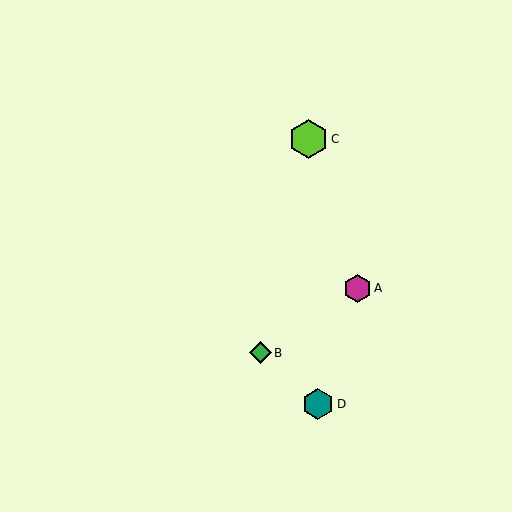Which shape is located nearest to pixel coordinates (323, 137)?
The lime hexagon (labeled C) at (308, 139) is nearest to that location.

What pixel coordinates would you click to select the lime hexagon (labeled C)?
Click at (308, 139) to select the lime hexagon C.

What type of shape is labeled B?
Shape B is a green diamond.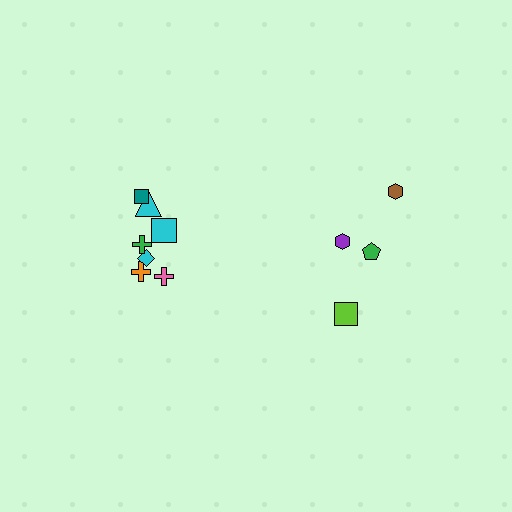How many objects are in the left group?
There are 7 objects.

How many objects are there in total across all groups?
There are 11 objects.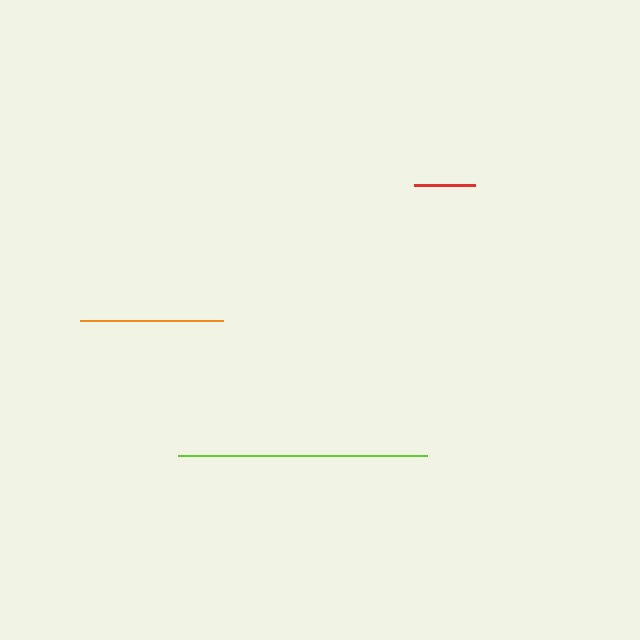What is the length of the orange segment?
The orange segment is approximately 143 pixels long.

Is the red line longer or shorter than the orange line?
The orange line is longer than the red line.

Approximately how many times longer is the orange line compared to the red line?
The orange line is approximately 2.3 times the length of the red line.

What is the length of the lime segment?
The lime segment is approximately 250 pixels long.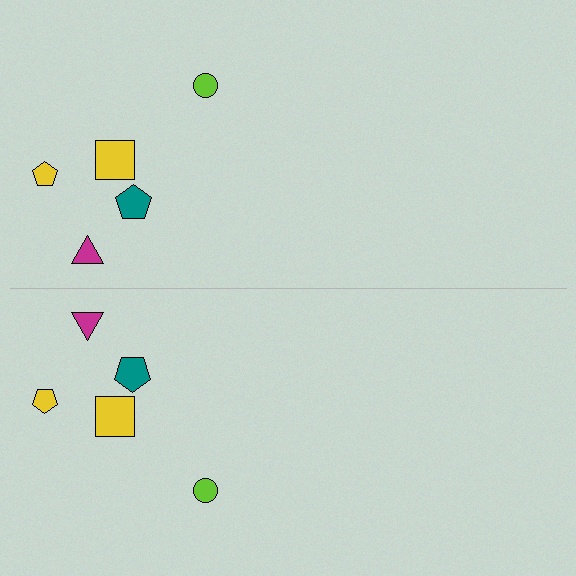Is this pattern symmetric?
Yes, this pattern has bilateral (reflection) symmetry.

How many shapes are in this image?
There are 10 shapes in this image.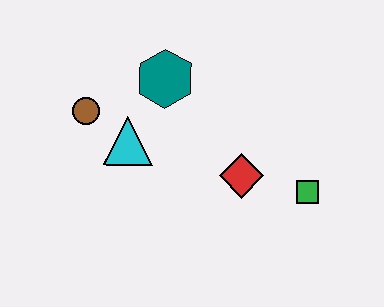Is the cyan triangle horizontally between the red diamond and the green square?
No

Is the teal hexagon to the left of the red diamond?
Yes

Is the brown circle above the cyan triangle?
Yes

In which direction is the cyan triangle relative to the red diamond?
The cyan triangle is to the left of the red diamond.